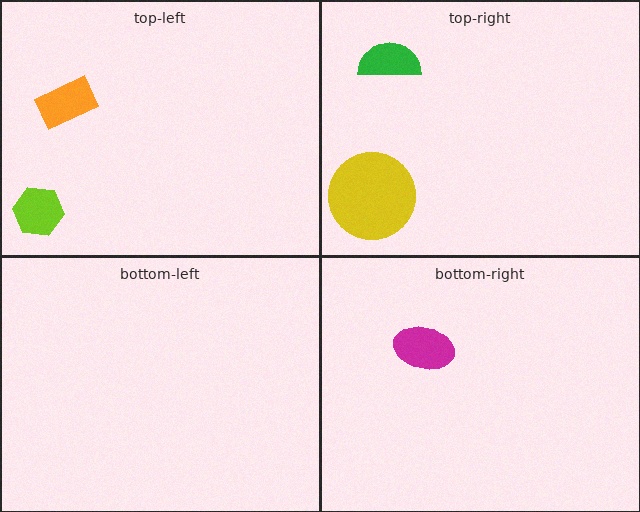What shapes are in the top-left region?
The lime hexagon, the orange rectangle.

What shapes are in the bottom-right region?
The magenta ellipse.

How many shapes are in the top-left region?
2.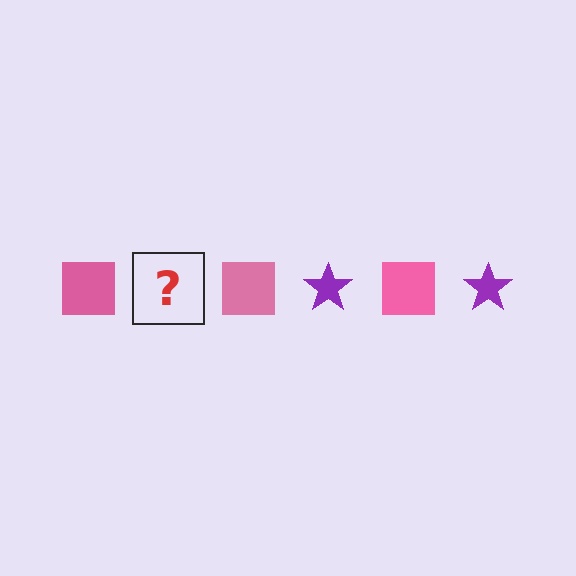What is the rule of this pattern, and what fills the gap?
The rule is that the pattern alternates between pink square and purple star. The gap should be filled with a purple star.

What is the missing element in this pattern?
The missing element is a purple star.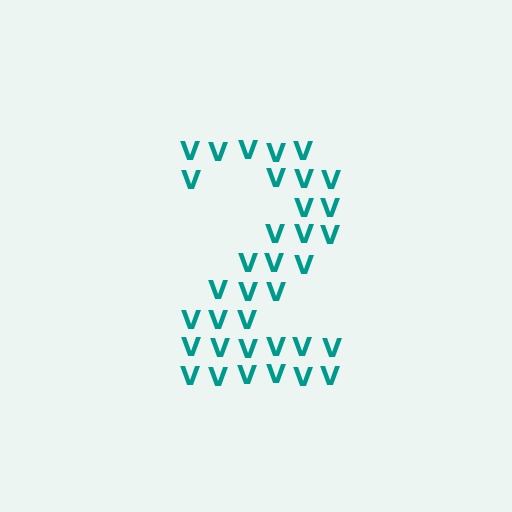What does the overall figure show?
The overall figure shows the digit 2.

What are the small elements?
The small elements are letter V's.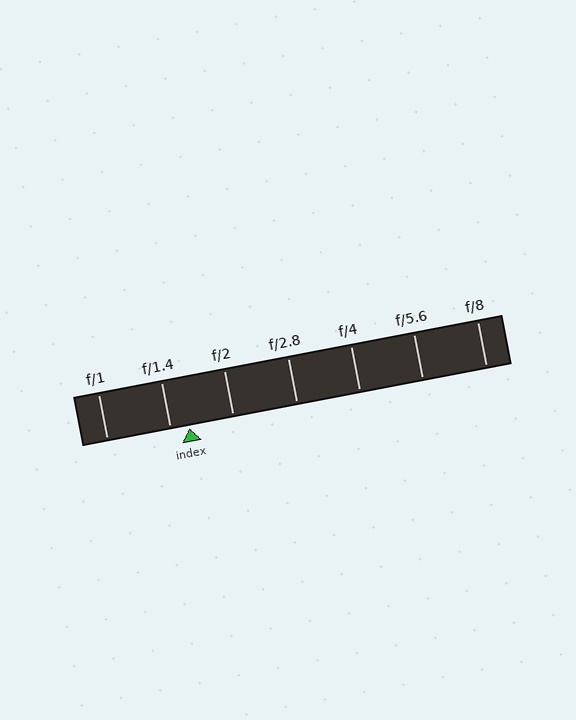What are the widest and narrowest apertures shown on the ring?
The widest aperture shown is f/1 and the narrowest is f/8.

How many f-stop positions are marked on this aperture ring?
There are 7 f-stop positions marked.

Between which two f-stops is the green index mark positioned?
The index mark is between f/1.4 and f/2.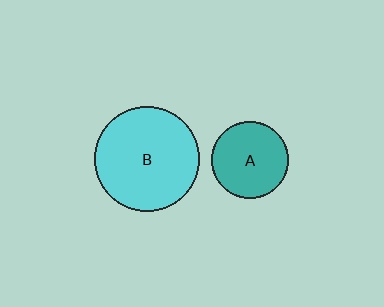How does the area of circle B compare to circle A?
Approximately 1.8 times.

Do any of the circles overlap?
No, none of the circles overlap.